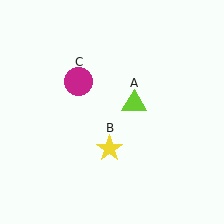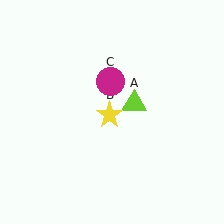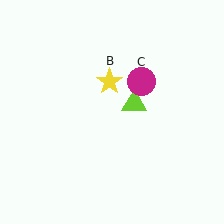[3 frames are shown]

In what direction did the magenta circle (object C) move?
The magenta circle (object C) moved right.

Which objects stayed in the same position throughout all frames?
Lime triangle (object A) remained stationary.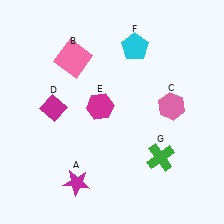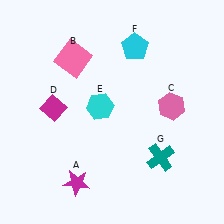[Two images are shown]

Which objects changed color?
E changed from magenta to cyan. G changed from green to teal.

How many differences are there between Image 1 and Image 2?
There are 2 differences between the two images.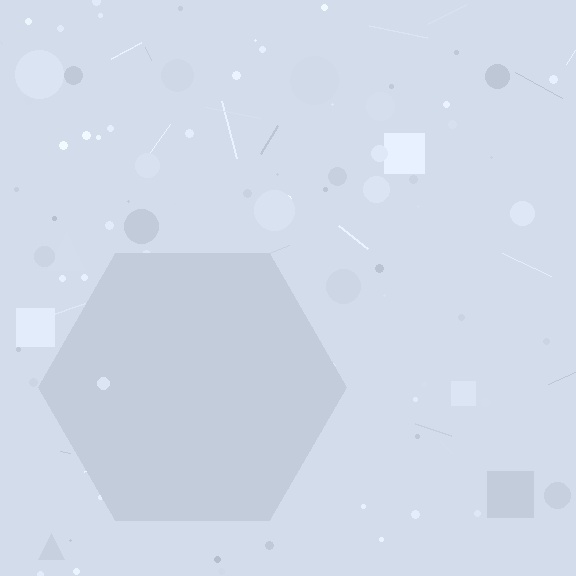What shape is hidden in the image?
A hexagon is hidden in the image.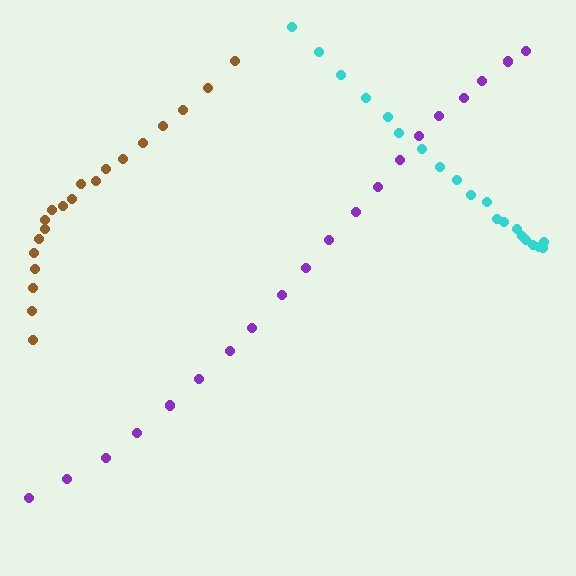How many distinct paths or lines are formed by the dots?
There are 3 distinct paths.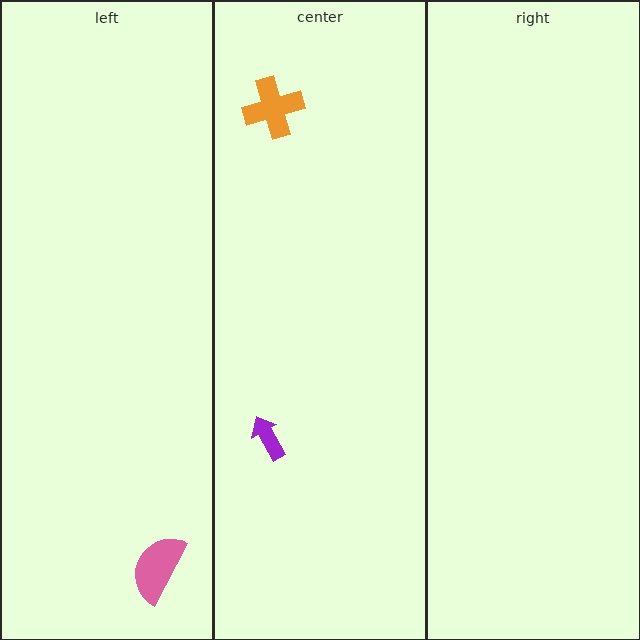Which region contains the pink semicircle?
The left region.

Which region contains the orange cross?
The center region.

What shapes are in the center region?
The purple arrow, the orange cross.